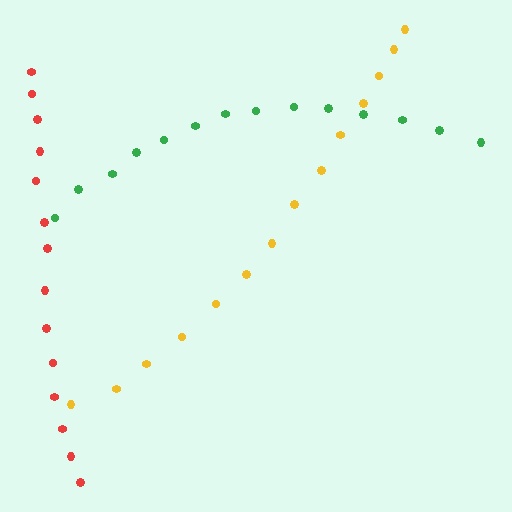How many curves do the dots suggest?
There are 3 distinct paths.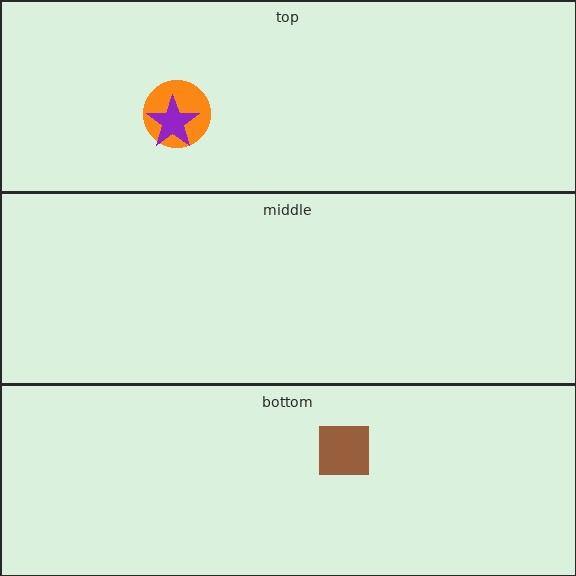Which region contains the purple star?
The top region.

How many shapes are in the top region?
2.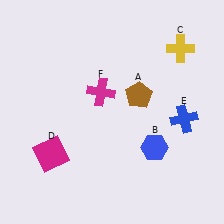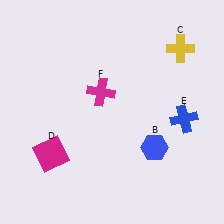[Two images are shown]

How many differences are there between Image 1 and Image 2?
There is 1 difference between the two images.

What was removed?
The brown pentagon (A) was removed in Image 2.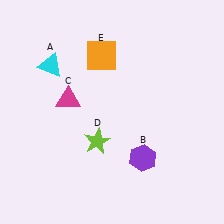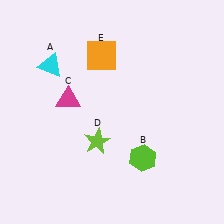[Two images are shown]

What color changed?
The hexagon (B) changed from purple in Image 1 to lime in Image 2.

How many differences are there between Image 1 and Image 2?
There is 1 difference between the two images.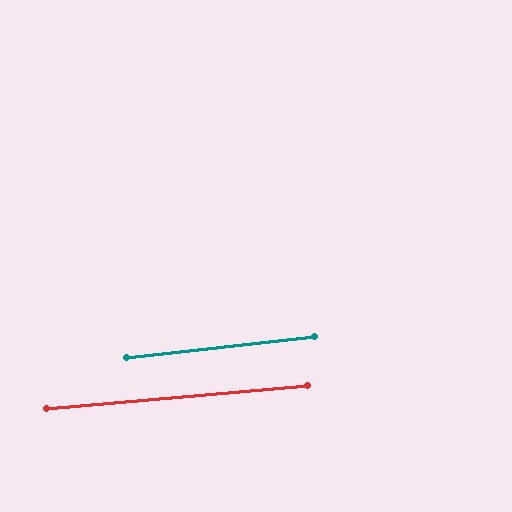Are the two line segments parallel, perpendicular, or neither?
Parallel — their directions differ by only 1.2°.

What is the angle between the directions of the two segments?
Approximately 1 degree.